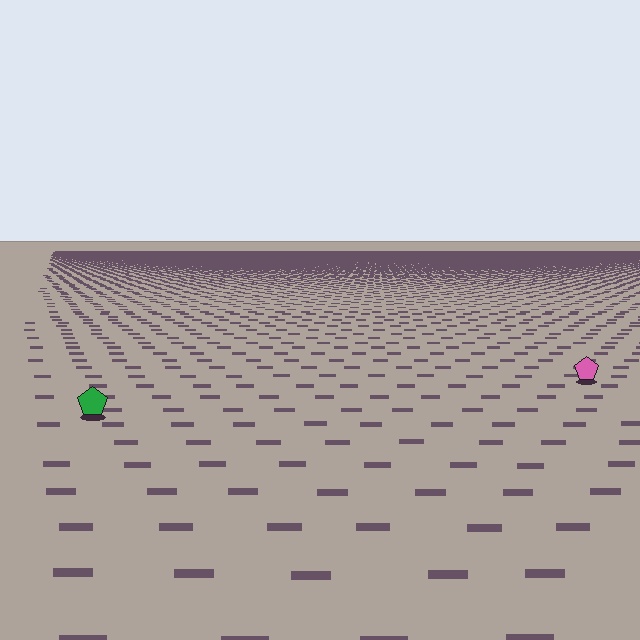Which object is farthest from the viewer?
The pink pentagon is farthest from the viewer. It appears smaller and the ground texture around it is denser.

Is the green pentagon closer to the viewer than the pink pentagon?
Yes. The green pentagon is closer — you can tell from the texture gradient: the ground texture is coarser near it.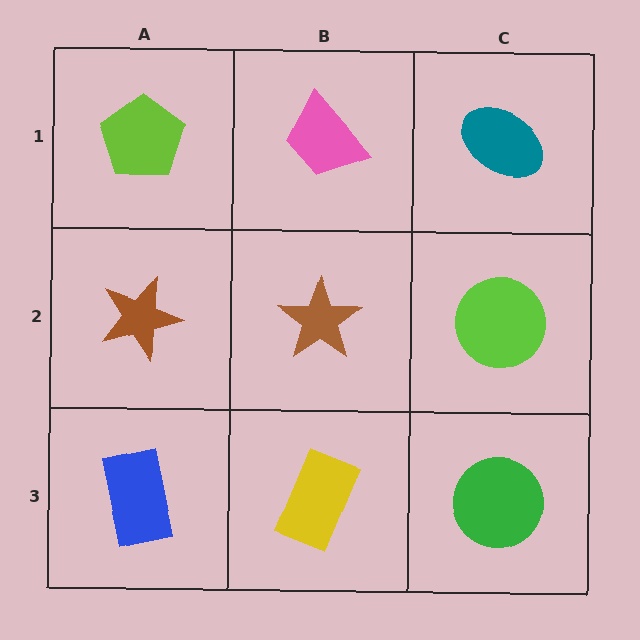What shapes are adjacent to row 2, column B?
A pink trapezoid (row 1, column B), a yellow rectangle (row 3, column B), a brown star (row 2, column A), a lime circle (row 2, column C).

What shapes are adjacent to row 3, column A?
A brown star (row 2, column A), a yellow rectangle (row 3, column B).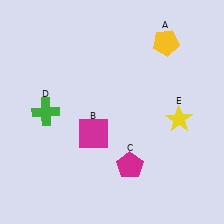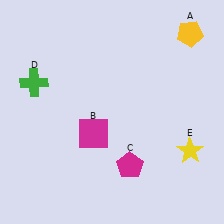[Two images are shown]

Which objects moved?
The objects that moved are: the yellow pentagon (A), the green cross (D), the yellow star (E).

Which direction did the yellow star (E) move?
The yellow star (E) moved down.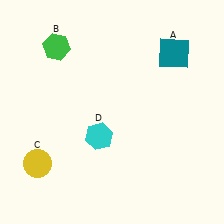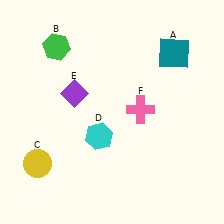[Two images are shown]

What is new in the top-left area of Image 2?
A purple diamond (E) was added in the top-left area of Image 2.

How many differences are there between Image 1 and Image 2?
There are 2 differences between the two images.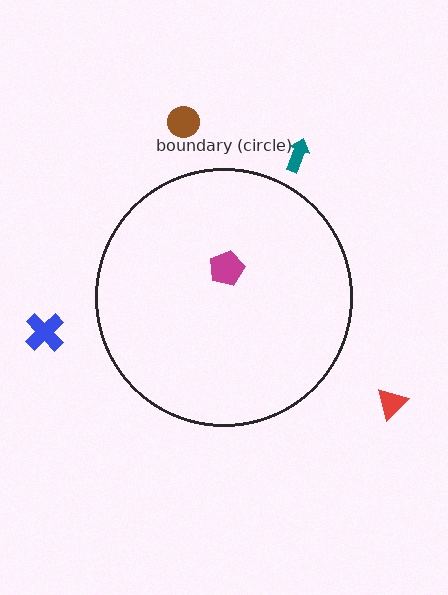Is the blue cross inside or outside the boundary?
Outside.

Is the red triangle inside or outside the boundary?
Outside.